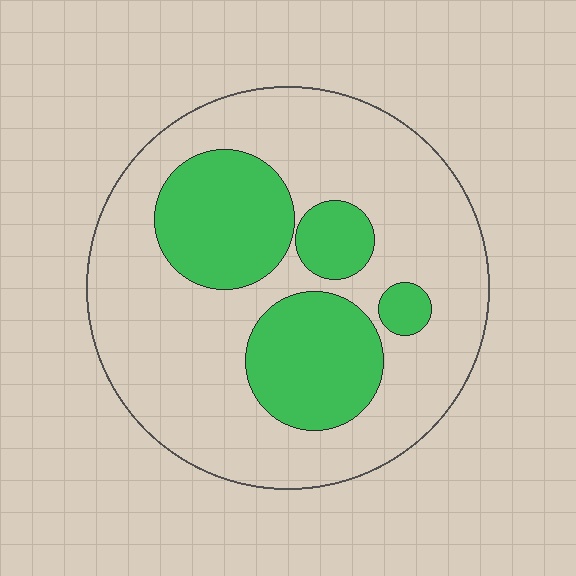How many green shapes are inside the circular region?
4.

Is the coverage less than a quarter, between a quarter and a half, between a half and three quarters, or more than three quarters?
Between a quarter and a half.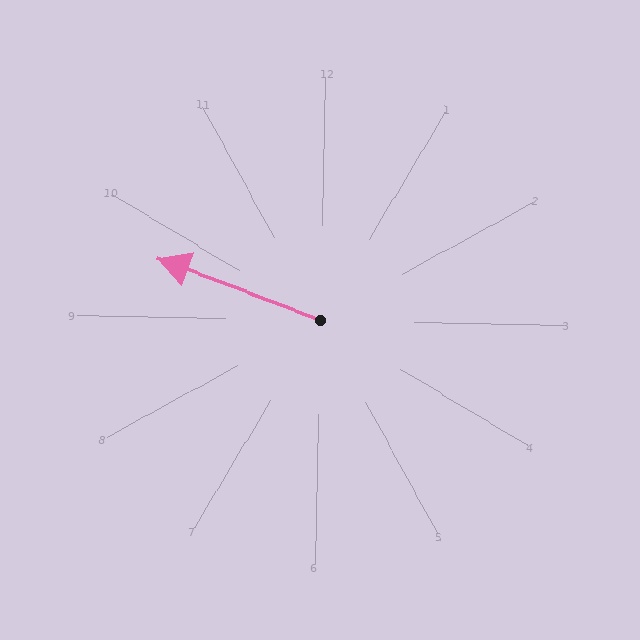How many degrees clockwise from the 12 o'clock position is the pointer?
Approximately 290 degrees.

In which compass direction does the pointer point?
West.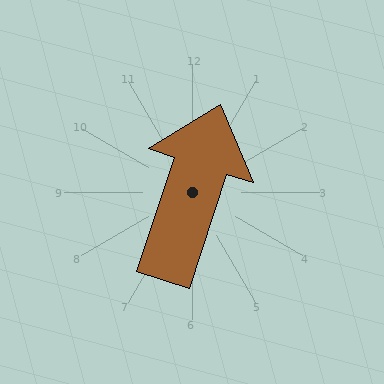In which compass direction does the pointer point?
North.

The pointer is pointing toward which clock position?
Roughly 1 o'clock.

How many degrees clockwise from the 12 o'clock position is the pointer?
Approximately 18 degrees.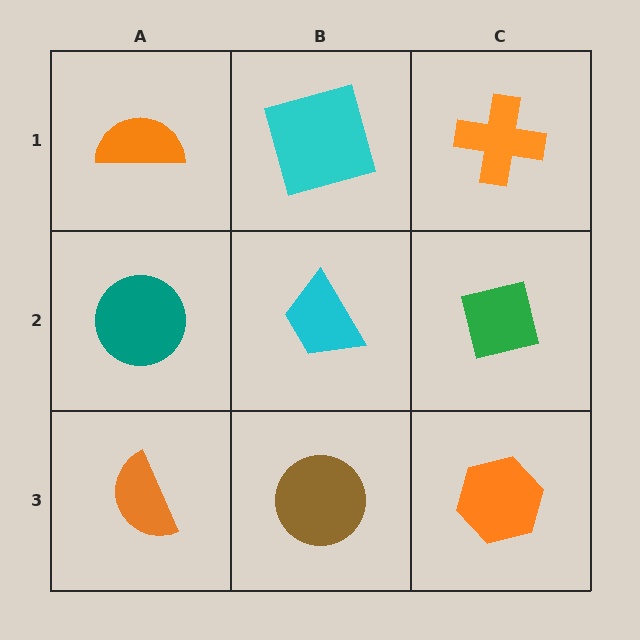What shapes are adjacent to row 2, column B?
A cyan square (row 1, column B), a brown circle (row 3, column B), a teal circle (row 2, column A), a green square (row 2, column C).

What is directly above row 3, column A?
A teal circle.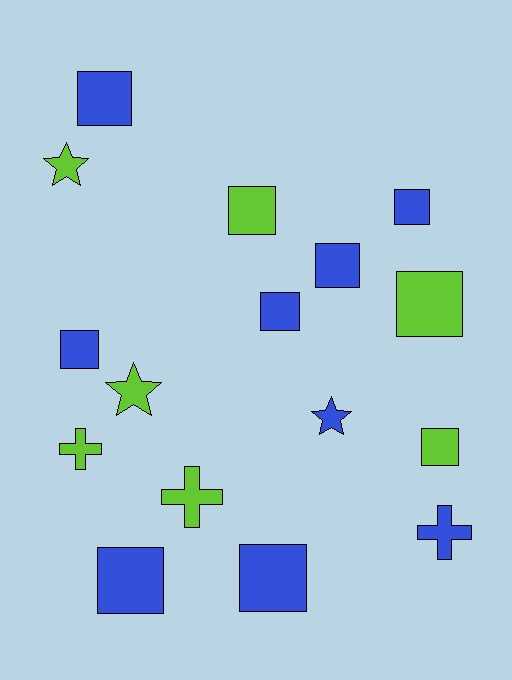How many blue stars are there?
There is 1 blue star.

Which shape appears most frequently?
Square, with 10 objects.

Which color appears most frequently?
Blue, with 9 objects.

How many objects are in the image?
There are 16 objects.